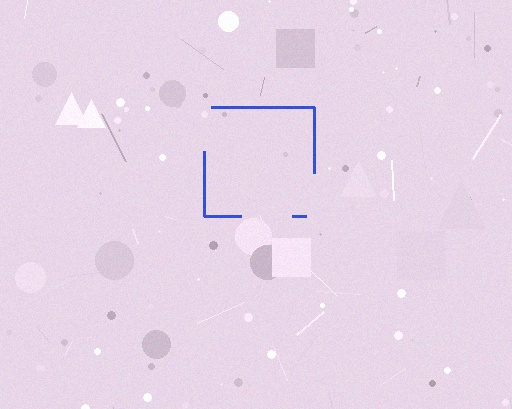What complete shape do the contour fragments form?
The contour fragments form a square.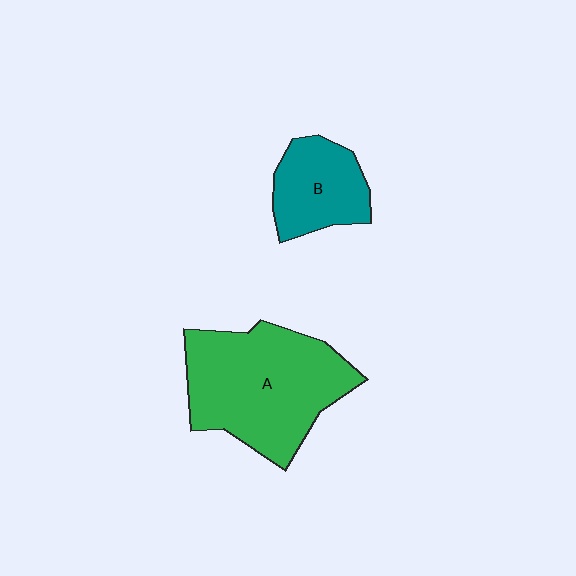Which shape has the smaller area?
Shape B (teal).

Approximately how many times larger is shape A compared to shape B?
Approximately 2.1 times.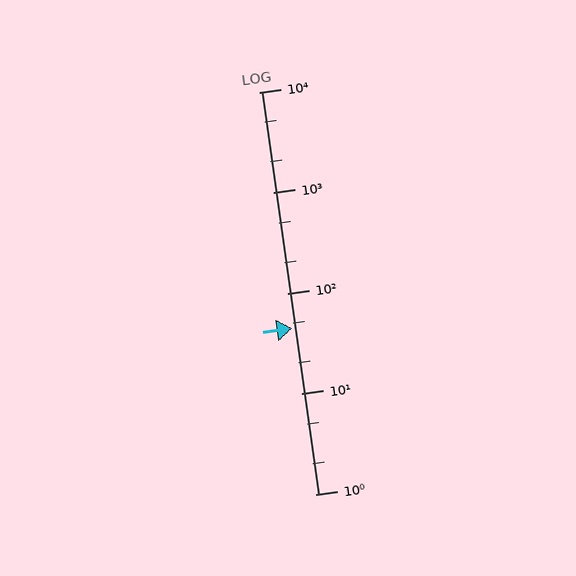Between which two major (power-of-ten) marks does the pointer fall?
The pointer is between 10 and 100.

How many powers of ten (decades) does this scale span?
The scale spans 4 decades, from 1 to 10000.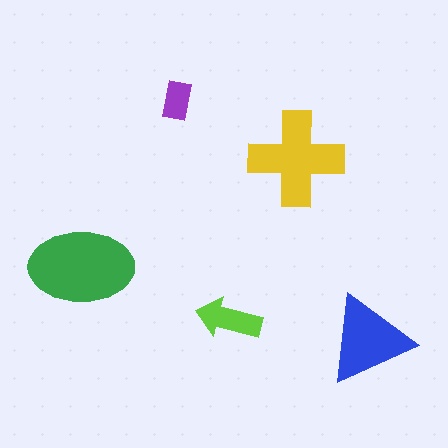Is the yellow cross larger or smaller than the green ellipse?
Smaller.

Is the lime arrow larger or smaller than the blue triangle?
Smaller.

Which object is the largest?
The green ellipse.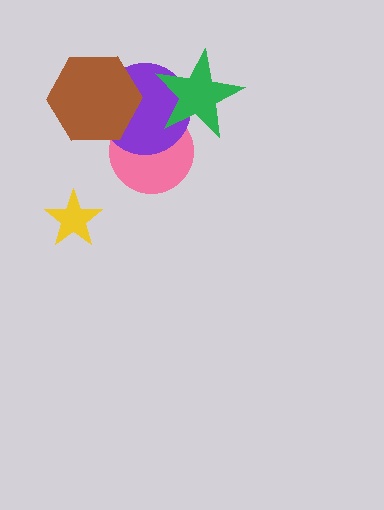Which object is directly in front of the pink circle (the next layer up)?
The purple circle is directly in front of the pink circle.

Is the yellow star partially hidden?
No, no other shape covers it.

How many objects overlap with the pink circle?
3 objects overlap with the pink circle.